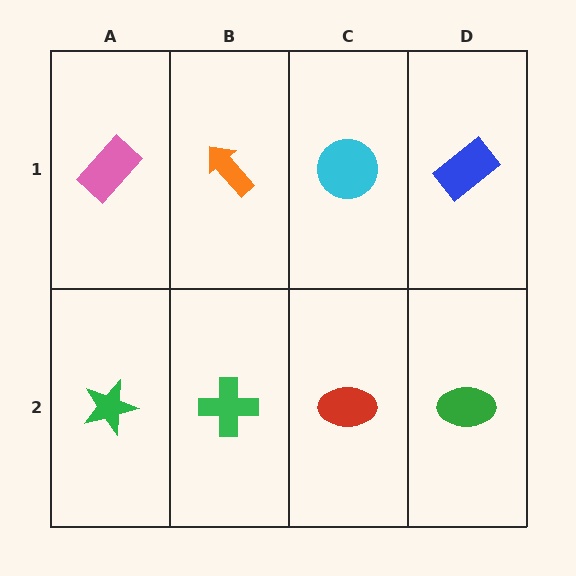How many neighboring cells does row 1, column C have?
3.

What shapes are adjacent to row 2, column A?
A pink rectangle (row 1, column A), a green cross (row 2, column B).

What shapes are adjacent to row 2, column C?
A cyan circle (row 1, column C), a green cross (row 2, column B), a green ellipse (row 2, column D).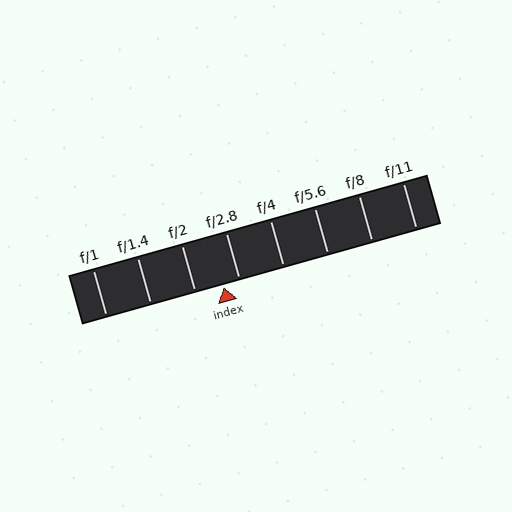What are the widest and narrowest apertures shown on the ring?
The widest aperture shown is f/1 and the narrowest is f/11.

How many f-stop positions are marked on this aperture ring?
There are 8 f-stop positions marked.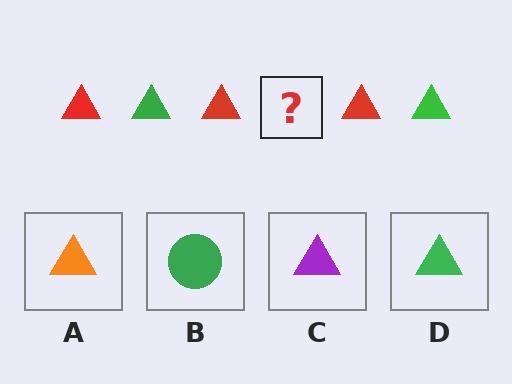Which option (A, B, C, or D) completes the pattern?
D.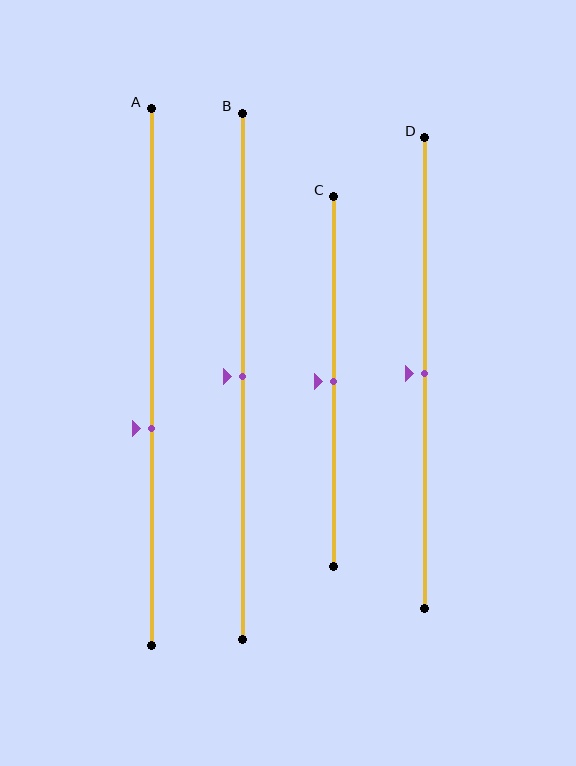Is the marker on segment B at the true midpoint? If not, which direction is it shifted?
Yes, the marker on segment B is at the true midpoint.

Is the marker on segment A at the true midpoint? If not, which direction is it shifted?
No, the marker on segment A is shifted downward by about 10% of the segment length.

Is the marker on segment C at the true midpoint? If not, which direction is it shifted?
Yes, the marker on segment C is at the true midpoint.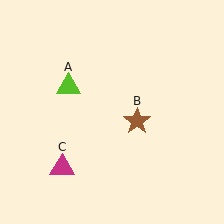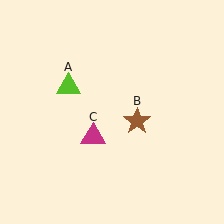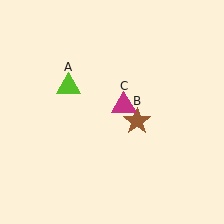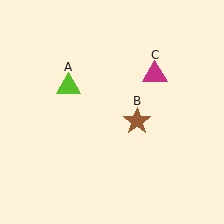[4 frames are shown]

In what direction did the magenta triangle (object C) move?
The magenta triangle (object C) moved up and to the right.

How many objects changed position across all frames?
1 object changed position: magenta triangle (object C).